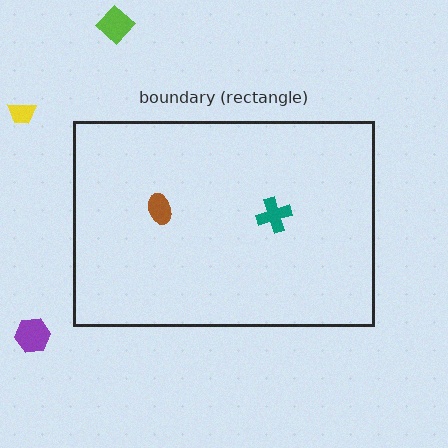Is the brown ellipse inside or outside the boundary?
Inside.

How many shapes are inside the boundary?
2 inside, 3 outside.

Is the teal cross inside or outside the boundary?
Inside.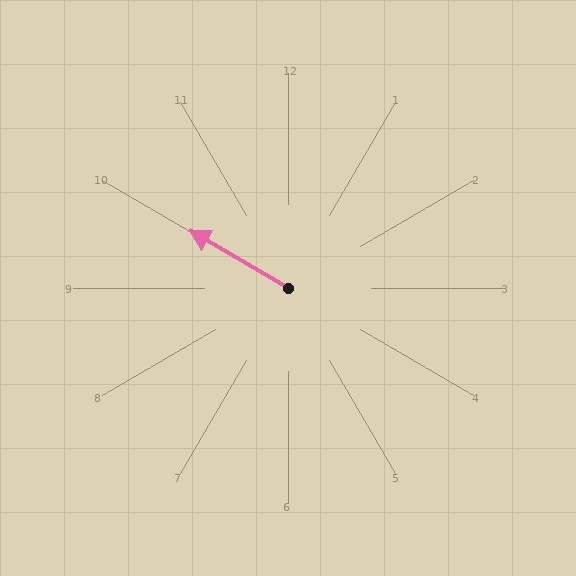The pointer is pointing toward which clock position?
Roughly 10 o'clock.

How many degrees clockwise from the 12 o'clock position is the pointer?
Approximately 300 degrees.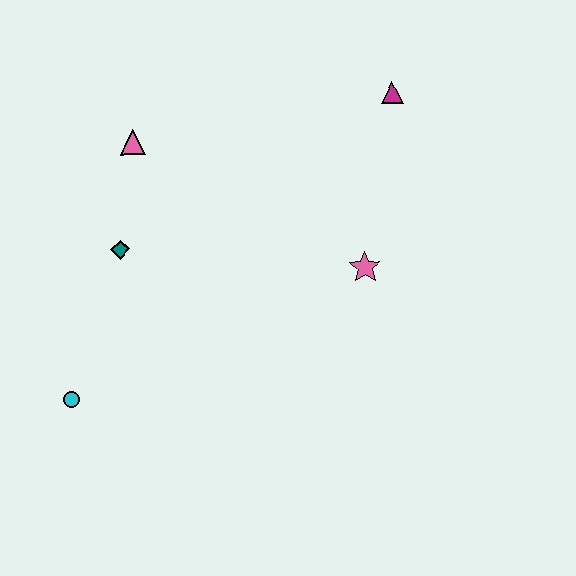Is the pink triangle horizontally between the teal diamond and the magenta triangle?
Yes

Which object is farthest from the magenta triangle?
The cyan circle is farthest from the magenta triangle.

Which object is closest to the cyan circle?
The teal diamond is closest to the cyan circle.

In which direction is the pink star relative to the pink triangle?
The pink star is to the right of the pink triangle.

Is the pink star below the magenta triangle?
Yes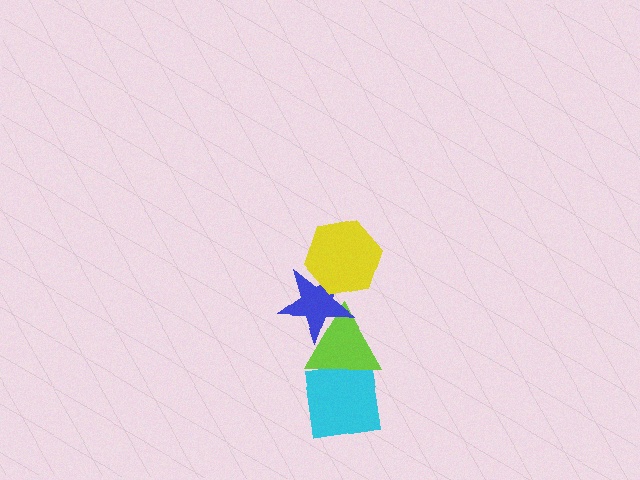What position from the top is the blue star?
The blue star is 2nd from the top.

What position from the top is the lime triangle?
The lime triangle is 3rd from the top.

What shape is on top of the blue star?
The yellow hexagon is on top of the blue star.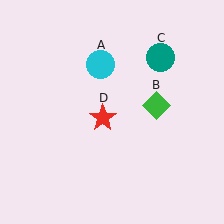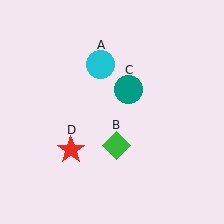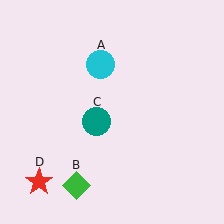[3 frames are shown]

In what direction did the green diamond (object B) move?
The green diamond (object B) moved down and to the left.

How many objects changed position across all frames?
3 objects changed position: green diamond (object B), teal circle (object C), red star (object D).